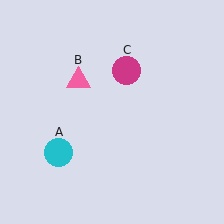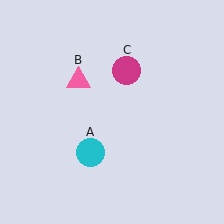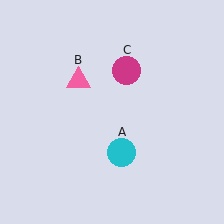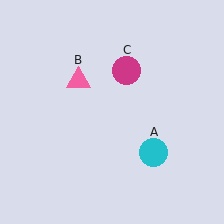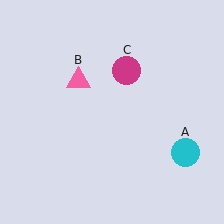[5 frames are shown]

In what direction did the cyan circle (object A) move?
The cyan circle (object A) moved right.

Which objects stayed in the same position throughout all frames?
Pink triangle (object B) and magenta circle (object C) remained stationary.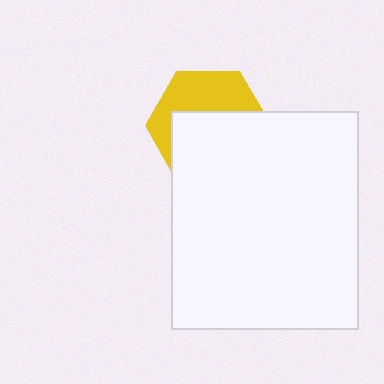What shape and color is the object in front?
The object in front is a white rectangle.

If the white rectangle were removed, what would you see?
You would see the complete yellow hexagon.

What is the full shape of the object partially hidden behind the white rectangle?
The partially hidden object is a yellow hexagon.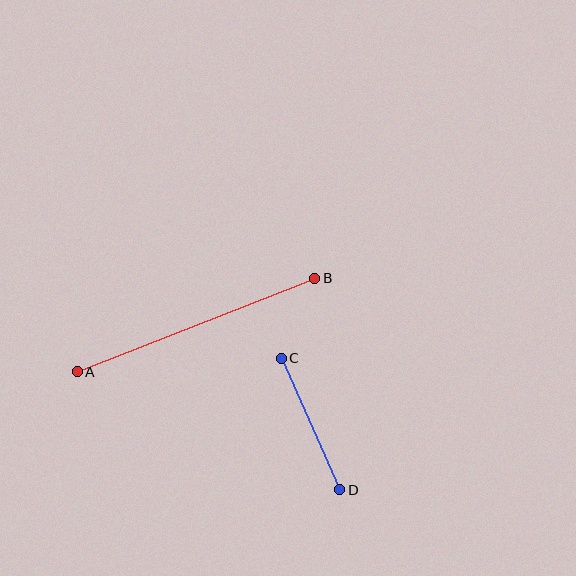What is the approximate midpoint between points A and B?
The midpoint is at approximately (196, 325) pixels.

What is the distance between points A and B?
The distance is approximately 255 pixels.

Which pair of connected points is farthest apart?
Points A and B are farthest apart.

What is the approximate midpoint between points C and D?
The midpoint is at approximately (310, 424) pixels.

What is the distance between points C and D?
The distance is approximately 144 pixels.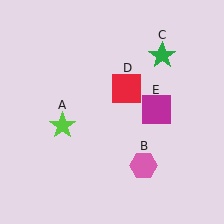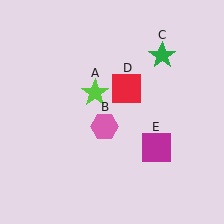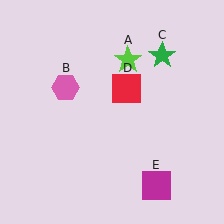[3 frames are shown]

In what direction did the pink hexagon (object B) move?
The pink hexagon (object B) moved up and to the left.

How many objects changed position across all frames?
3 objects changed position: lime star (object A), pink hexagon (object B), magenta square (object E).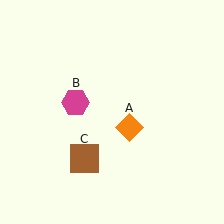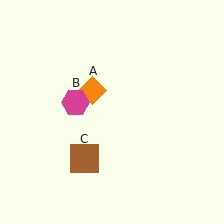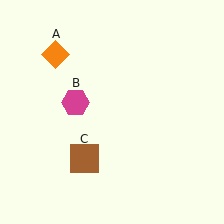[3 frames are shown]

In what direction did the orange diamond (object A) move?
The orange diamond (object A) moved up and to the left.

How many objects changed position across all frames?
1 object changed position: orange diamond (object A).